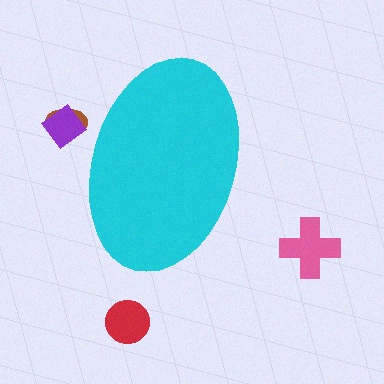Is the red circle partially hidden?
No, the red circle is fully visible.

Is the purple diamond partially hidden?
Yes, the purple diamond is partially hidden behind the cyan ellipse.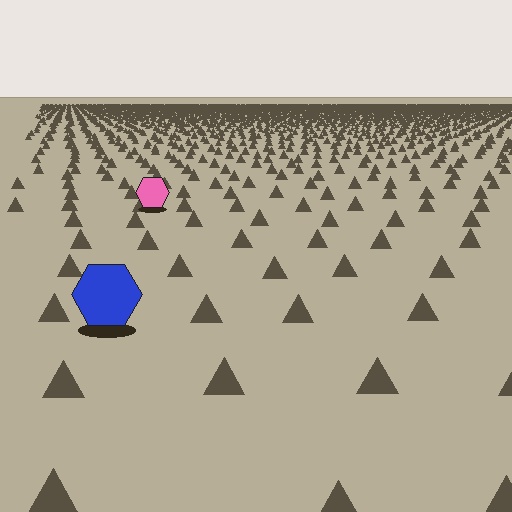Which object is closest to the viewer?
The blue hexagon is closest. The texture marks near it are larger and more spread out.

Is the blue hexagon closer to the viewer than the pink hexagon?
Yes. The blue hexagon is closer — you can tell from the texture gradient: the ground texture is coarser near it.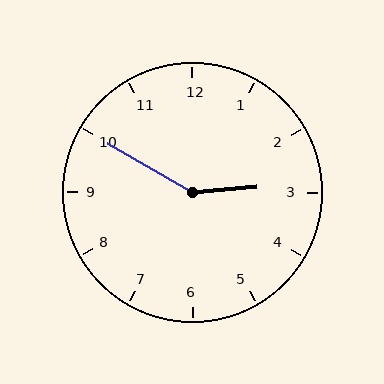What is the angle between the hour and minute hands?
Approximately 145 degrees.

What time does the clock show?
2:50.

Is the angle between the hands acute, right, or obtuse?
It is obtuse.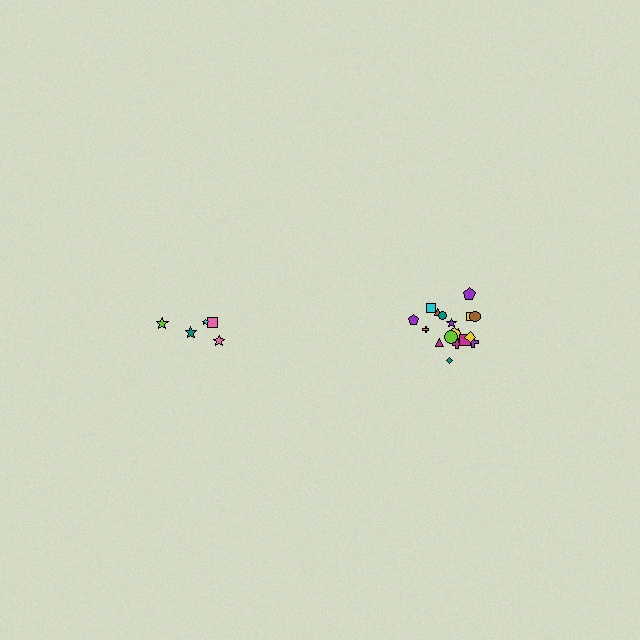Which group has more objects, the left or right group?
The right group.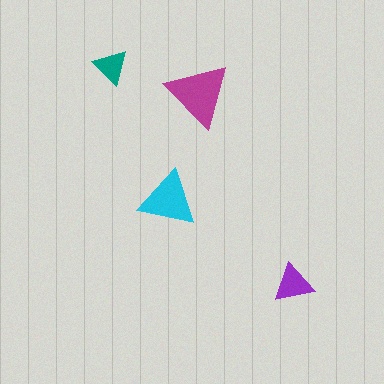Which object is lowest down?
The purple triangle is bottommost.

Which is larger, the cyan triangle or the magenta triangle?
The magenta one.